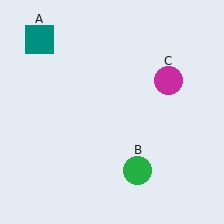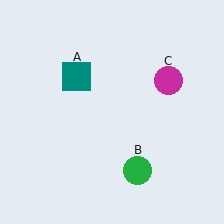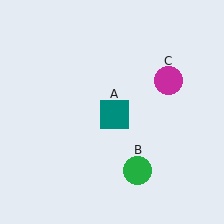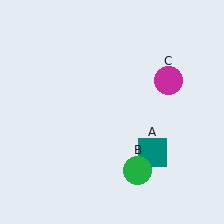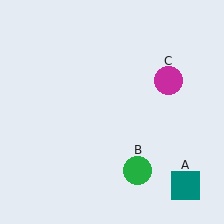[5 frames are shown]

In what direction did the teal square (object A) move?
The teal square (object A) moved down and to the right.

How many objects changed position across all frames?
1 object changed position: teal square (object A).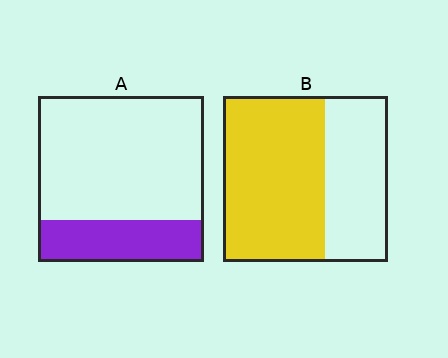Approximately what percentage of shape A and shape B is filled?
A is approximately 25% and B is approximately 60%.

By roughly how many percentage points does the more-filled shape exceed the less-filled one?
By roughly 35 percentage points (B over A).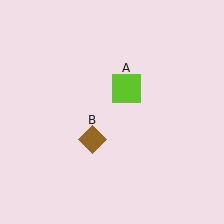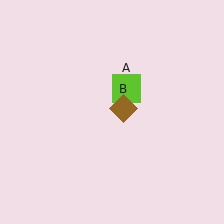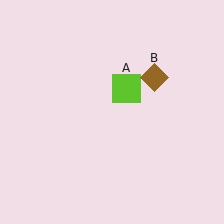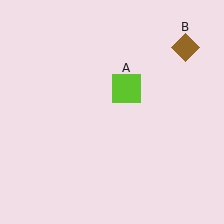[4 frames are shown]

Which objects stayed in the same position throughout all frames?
Lime square (object A) remained stationary.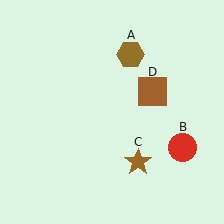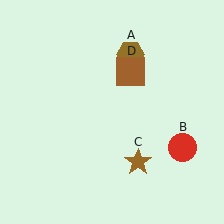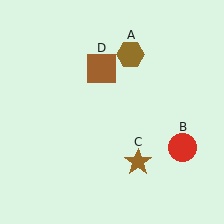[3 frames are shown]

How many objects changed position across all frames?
1 object changed position: brown square (object D).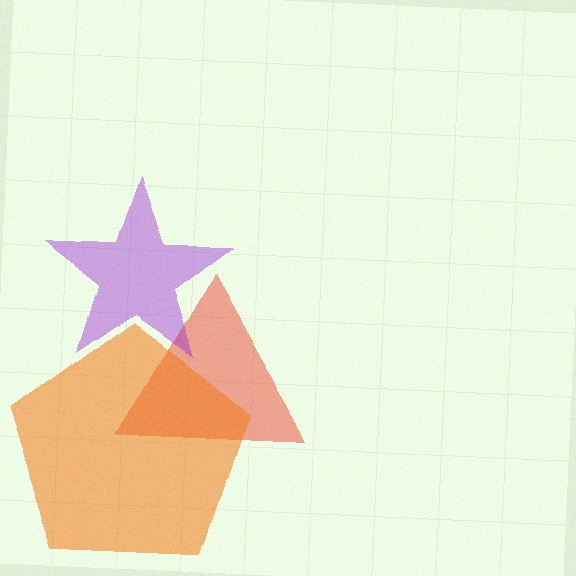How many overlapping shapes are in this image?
There are 3 overlapping shapes in the image.